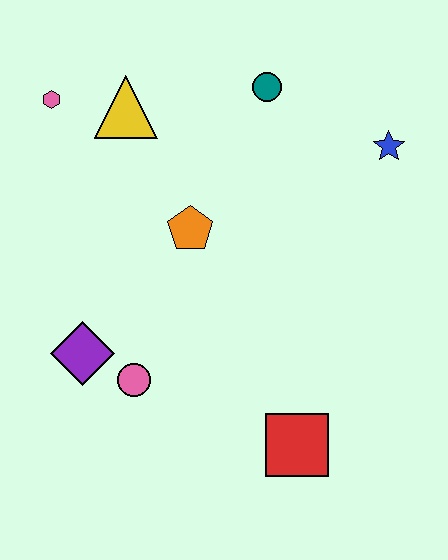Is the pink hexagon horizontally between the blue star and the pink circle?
No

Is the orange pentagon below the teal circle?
Yes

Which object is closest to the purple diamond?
The pink circle is closest to the purple diamond.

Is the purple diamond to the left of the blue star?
Yes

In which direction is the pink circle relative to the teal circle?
The pink circle is below the teal circle.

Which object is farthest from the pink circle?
The blue star is farthest from the pink circle.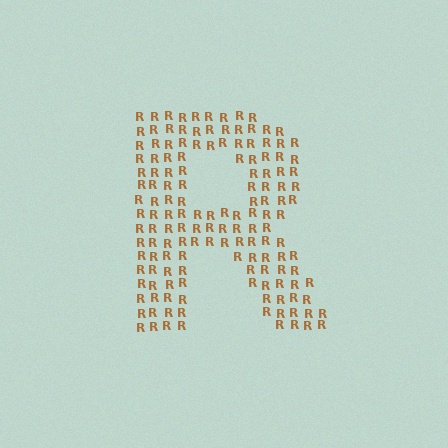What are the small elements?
The small elements are letter R's.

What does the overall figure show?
The overall figure shows the letter R.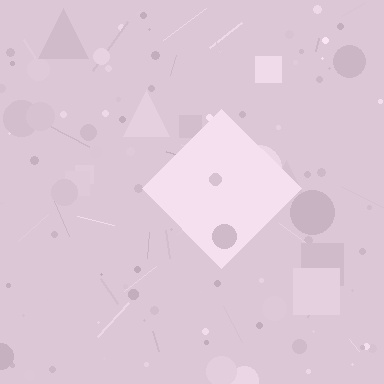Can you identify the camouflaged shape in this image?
The camouflaged shape is a diamond.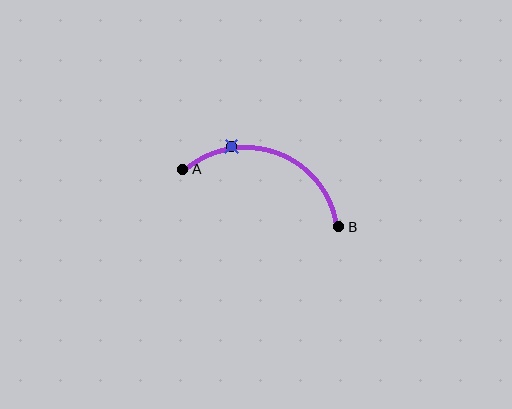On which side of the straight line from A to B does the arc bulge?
The arc bulges above the straight line connecting A and B.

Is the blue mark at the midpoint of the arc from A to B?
No. The blue mark lies on the arc but is closer to endpoint A. The arc midpoint would be at the point on the curve equidistant along the arc from both A and B.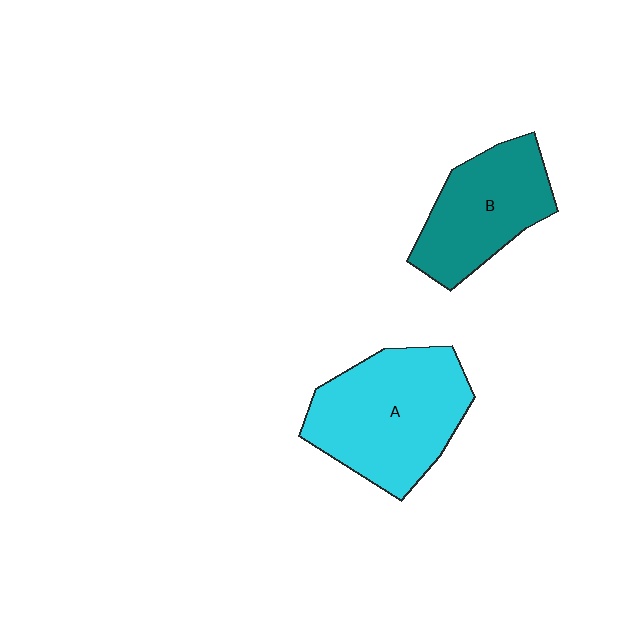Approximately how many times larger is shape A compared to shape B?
Approximately 1.3 times.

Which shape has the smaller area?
Shape B (teal).